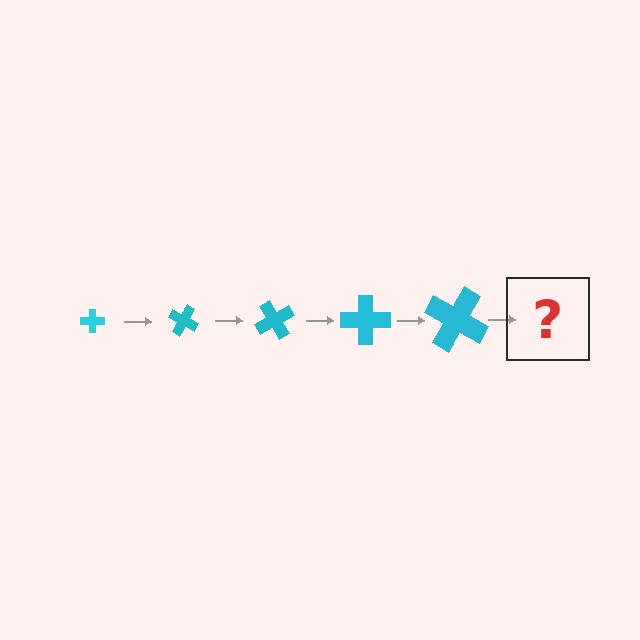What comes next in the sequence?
The next element should be a cross, larger than the previous one and rotated 150 degrees from the start.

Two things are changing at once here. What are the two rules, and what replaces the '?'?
The two rules are that the cross grows larger each step and it rotates 30 degrees each step. The '?' should be a cross, larger than the previous one and rotated 150 degrees from the start.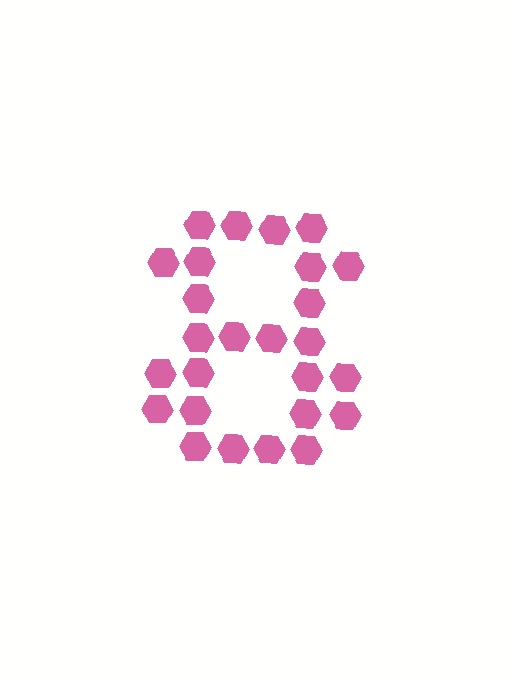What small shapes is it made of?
It is made of small hexagons.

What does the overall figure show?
The overall figure shows the digit 8.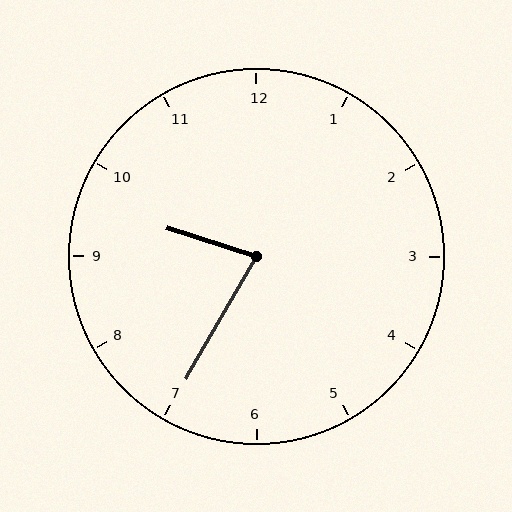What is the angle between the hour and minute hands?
Approximately 78 degrees.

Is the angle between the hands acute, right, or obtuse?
It is acute.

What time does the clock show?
9:35.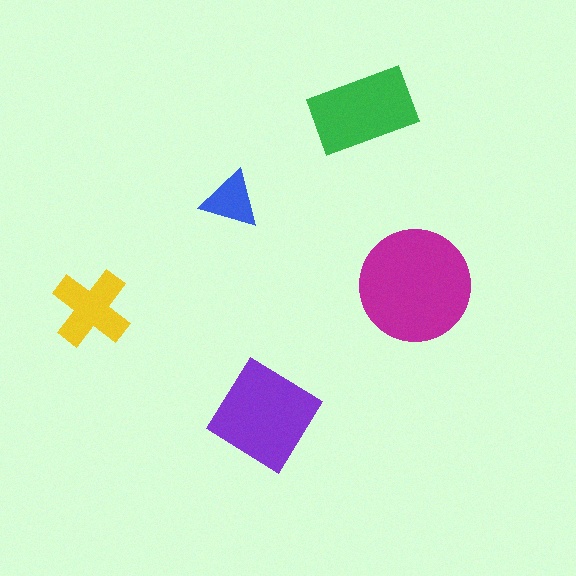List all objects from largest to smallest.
The magenta circle, the purple diamond, the green rectangle, the yellow cross, the blue triangle.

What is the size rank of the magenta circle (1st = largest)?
1st.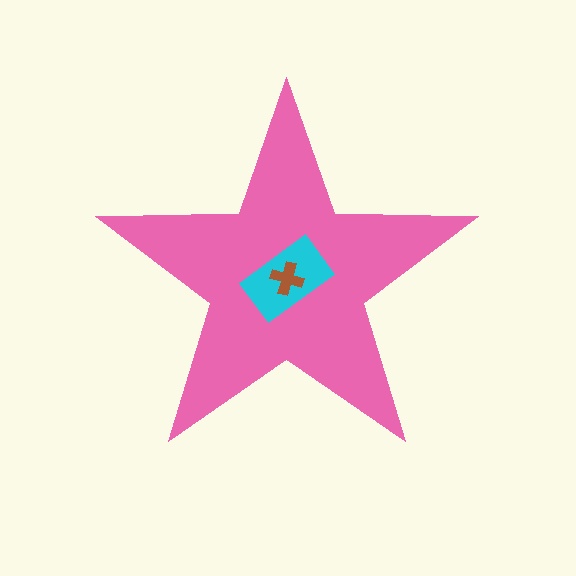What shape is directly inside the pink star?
The cyan rectangle.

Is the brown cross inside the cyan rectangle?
Yes.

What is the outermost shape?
The pink star.